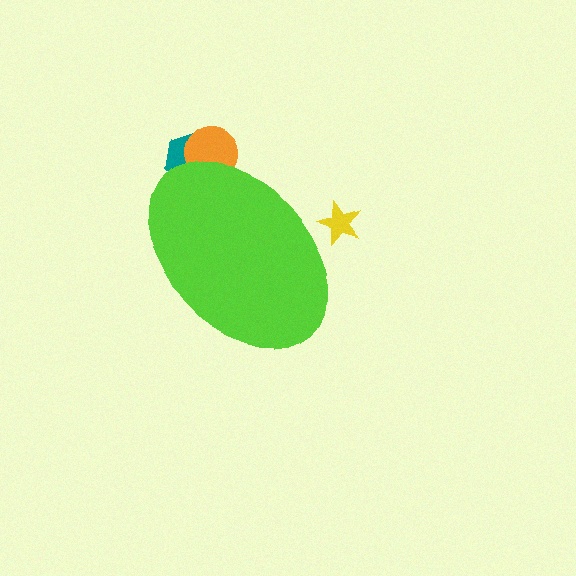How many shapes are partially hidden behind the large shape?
3 shapes are partially hidden.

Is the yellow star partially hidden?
Yes, the yellow star is partially hidden behind the lime ellipse.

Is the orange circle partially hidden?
Yes, the orange circle is partially hidden behind the lime ellipse.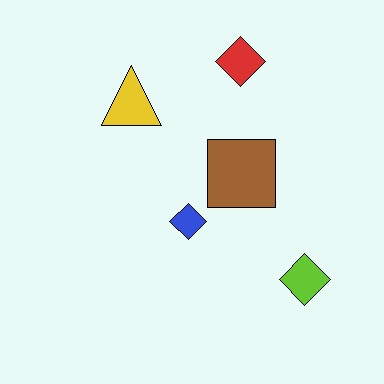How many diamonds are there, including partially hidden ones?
There are 3 diamonds.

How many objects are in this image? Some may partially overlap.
There are 5 objects.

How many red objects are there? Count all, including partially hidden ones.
There is 1 red object.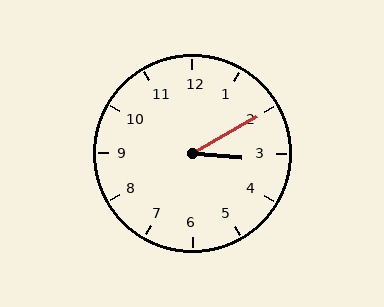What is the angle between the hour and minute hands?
Approximately 35 degrees.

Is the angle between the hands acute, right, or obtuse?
It is acute.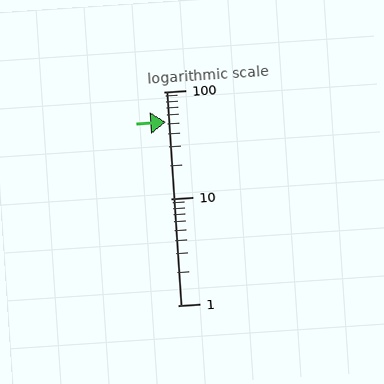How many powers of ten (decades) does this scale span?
The scale spans 2 decades, from 1 to 100.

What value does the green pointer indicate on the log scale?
The pointer indicates approximately 52.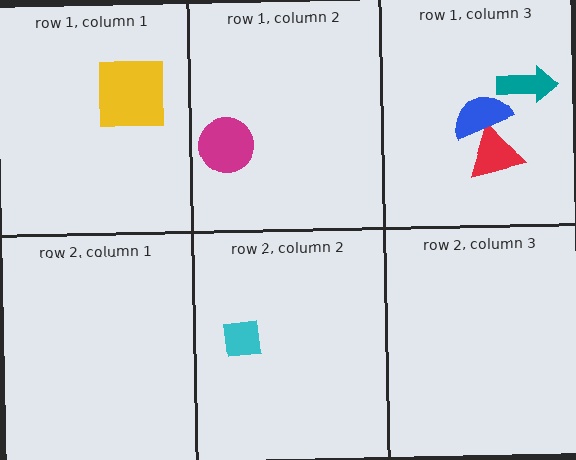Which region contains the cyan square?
The row 2, column 2 region.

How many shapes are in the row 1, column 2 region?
1.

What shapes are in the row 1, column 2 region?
The magenta circle.